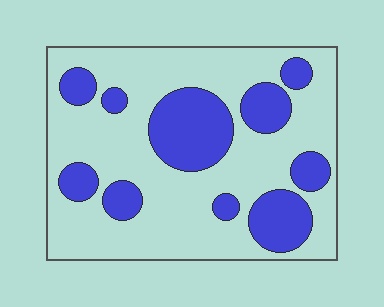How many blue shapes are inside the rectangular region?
10.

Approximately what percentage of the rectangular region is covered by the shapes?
Approximately 30%.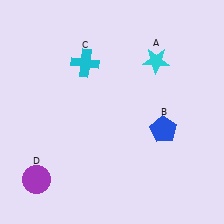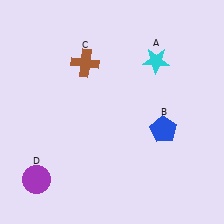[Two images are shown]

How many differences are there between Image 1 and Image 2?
There is 1 difference between the two images.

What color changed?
The cross (C) changed from cyan in Image 1 to brown in Image 2.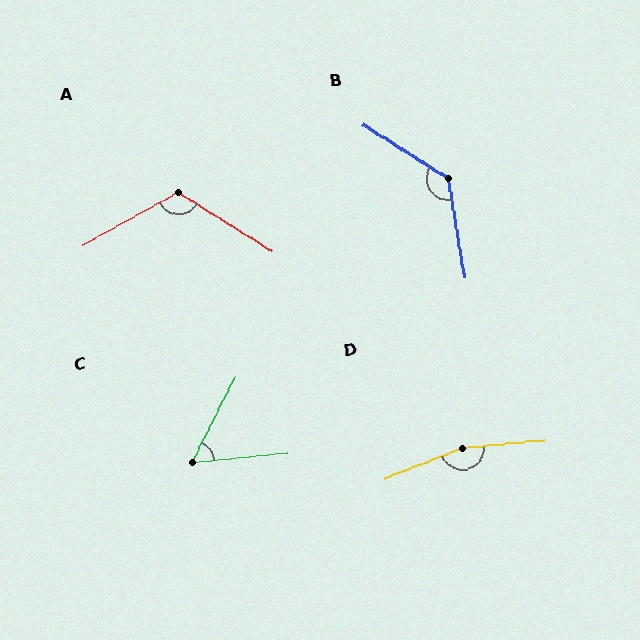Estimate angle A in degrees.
Approximately 119 degrees.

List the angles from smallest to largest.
C (57°), A (119°), B (132°), D (164°).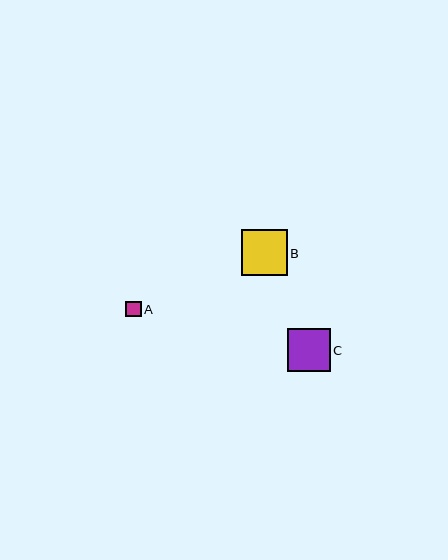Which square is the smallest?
Square A is the smallest with a size of approximately 15 pixels.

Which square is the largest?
Square B is the largest with a size of approximately 46 pixels.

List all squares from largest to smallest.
From largest to smallest: B, C, A.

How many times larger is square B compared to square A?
Square B is approximately 3.0 times the size of square A.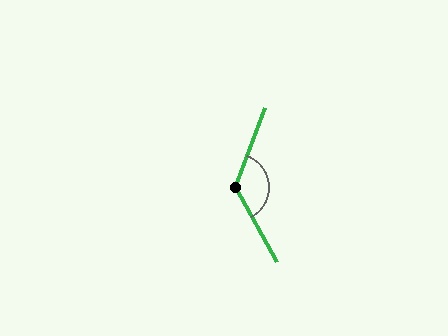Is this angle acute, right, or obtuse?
It is obtuse.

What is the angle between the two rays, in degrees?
Approximately 131 degrees.